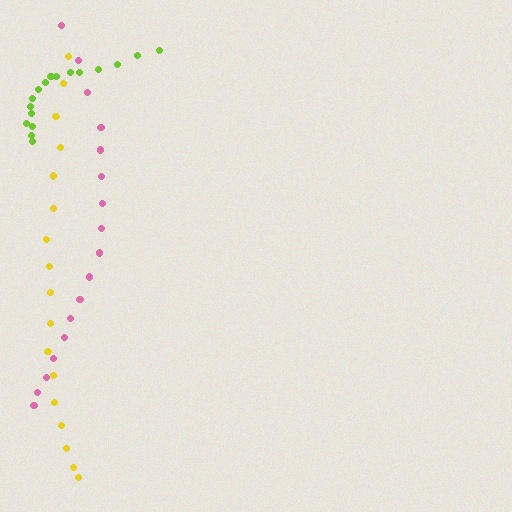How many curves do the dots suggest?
There are 3 distinct paths.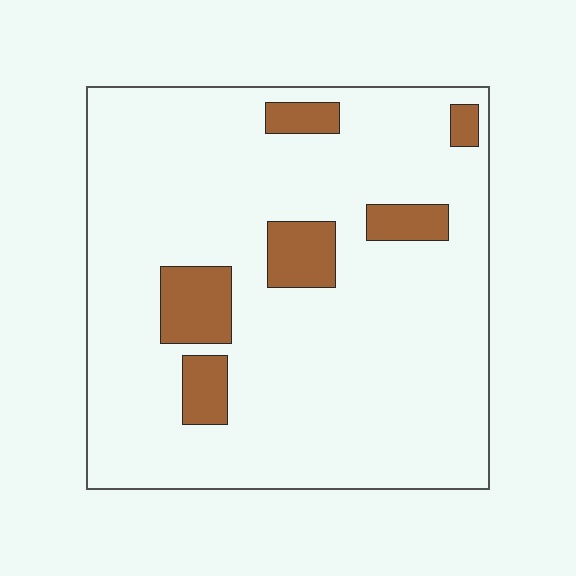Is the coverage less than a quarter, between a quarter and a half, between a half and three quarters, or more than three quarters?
Less than a quarter.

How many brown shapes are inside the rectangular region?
6.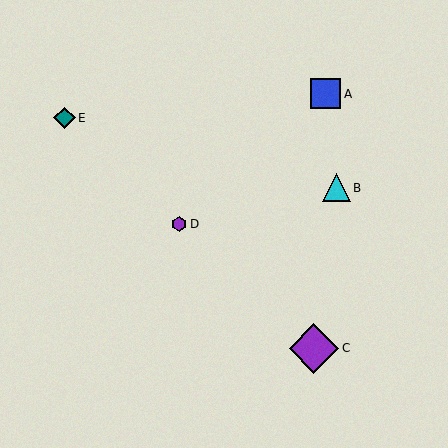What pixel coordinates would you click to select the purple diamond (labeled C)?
Click at (314, 348) to select the purple diamond C.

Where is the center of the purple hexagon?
The center of the purple hexagon is at (179, 224).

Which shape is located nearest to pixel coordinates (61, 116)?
The teal diamond (labeled E) at (64, 118) is nearest to that location.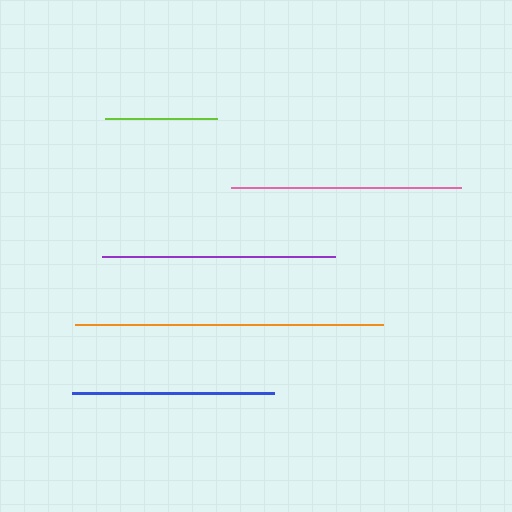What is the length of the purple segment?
The purple segment is approximately 234 pixels long.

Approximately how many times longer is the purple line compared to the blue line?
The purple line is approximately 1.2 times the length of the blue line.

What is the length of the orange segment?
The orange segment is approximately 308 pixels long.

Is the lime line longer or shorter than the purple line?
The purple line is longer than the lime line.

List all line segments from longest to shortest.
From longest to shortest: orange, purple, pink, blue, lime.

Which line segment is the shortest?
The lime line is the shortest at approximately 112 pixels.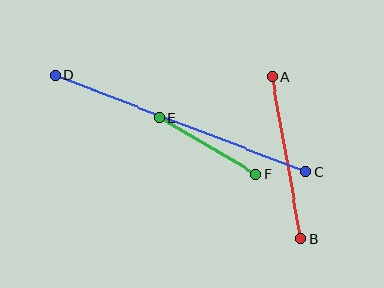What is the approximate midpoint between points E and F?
The midpoint is at approximately (208, 146) pixels.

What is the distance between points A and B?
The distance is approximately 165 pixels.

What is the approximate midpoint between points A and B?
The midpoint is at approximately (286, 158) pixels.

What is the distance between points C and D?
The distance is approximately 268 pixels.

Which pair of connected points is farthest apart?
Points C and D are farthest apart.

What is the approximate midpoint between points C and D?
The midpoint is at approximately (180, 124) pixels.